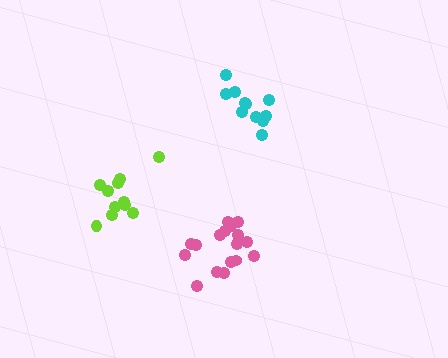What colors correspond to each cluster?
The clusters are colored: lime, pink, cyan.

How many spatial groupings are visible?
There are 3 spatial groupings.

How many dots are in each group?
Group 1: 11 dots, Group 2: 17 dots, Group 3: 11 dots (39 total).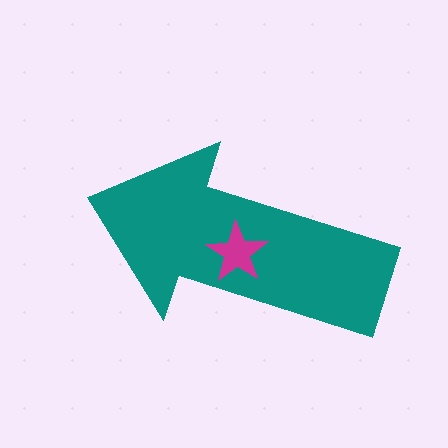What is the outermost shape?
The teal arrow.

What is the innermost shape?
The magenta star.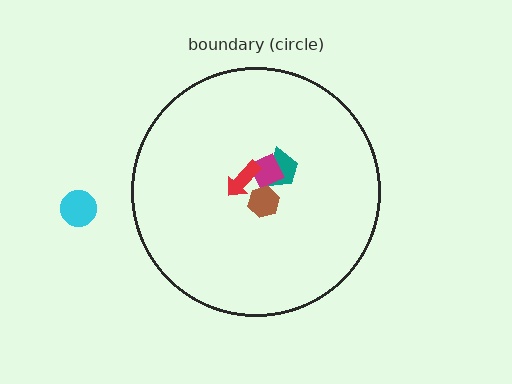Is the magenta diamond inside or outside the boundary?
Inside.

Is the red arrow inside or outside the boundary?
Inside.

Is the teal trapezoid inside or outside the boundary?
Inside.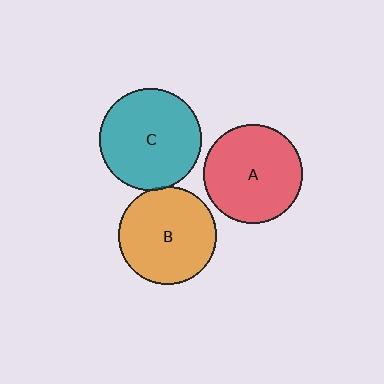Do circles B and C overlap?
Yes.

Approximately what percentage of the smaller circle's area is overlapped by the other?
Approximately 5%.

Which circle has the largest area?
Circle C (teal).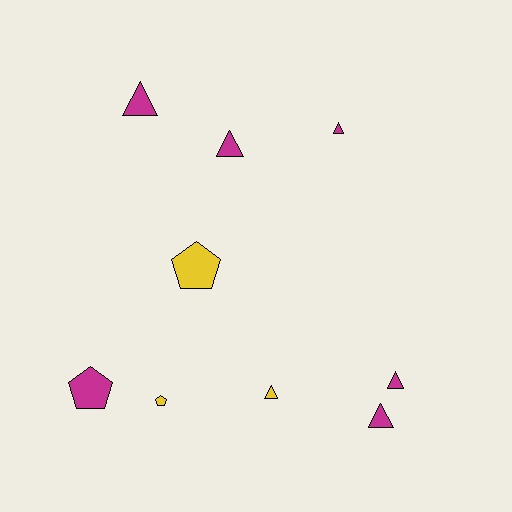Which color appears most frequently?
Magenta, with 6 objects.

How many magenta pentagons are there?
There is 1 magenta pentagon.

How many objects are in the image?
There are 9 objects.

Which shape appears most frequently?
Triangle, with 6 objects.